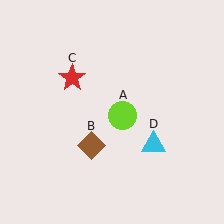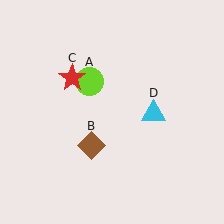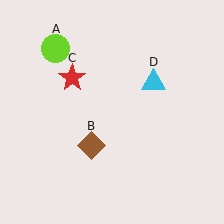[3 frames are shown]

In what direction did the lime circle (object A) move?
The lime circle (object A) moved up and to the left.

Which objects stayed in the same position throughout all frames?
Brown diamond (object B) and red star (object C) remained stationary.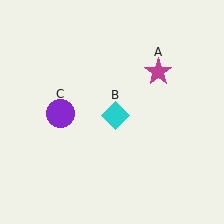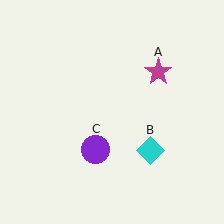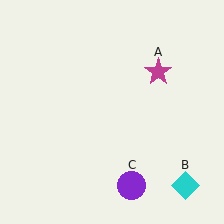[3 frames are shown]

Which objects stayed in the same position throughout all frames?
Magenta star (object A) remained stationary.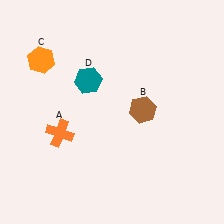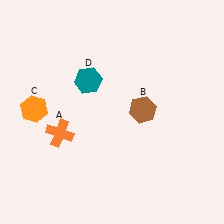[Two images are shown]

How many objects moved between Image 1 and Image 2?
1 object moved between the two images.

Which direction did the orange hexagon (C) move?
The orange hexagon (C) moved down.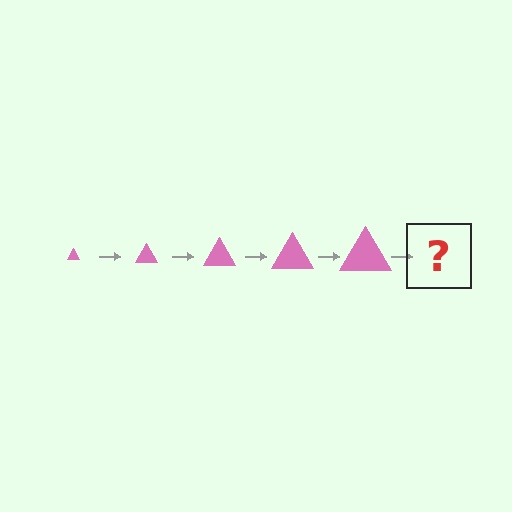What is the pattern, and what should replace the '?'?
The pattern is that the triangle gets progressively larger each step. The '?' should be a pink triangle, larger than the previous one.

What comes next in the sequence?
The next element should be a pink triangle, larger than the previous one.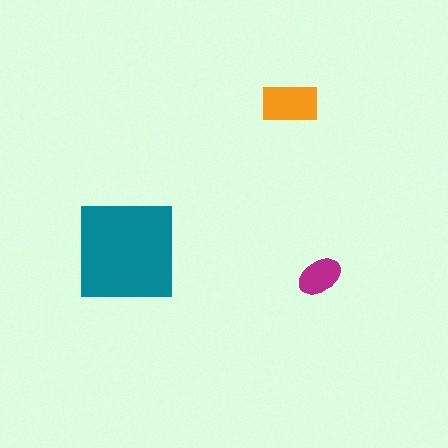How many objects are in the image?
There are 3 objects in the image.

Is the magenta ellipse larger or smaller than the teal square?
Smaller.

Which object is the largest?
The teal square.